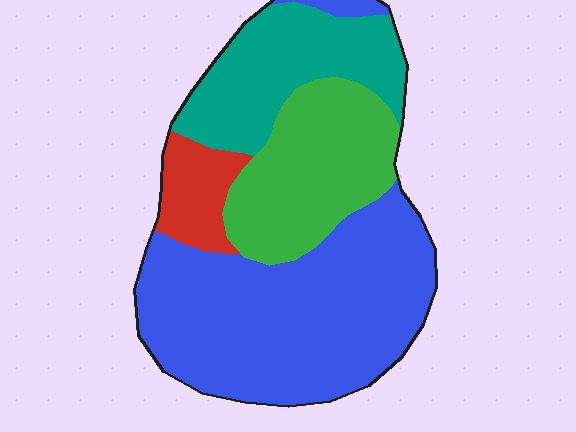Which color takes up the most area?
Blue, at roughly 50%.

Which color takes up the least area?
Red, at roughly 10%.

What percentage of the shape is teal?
Teal takes up about one fifth (1/5) of the shape.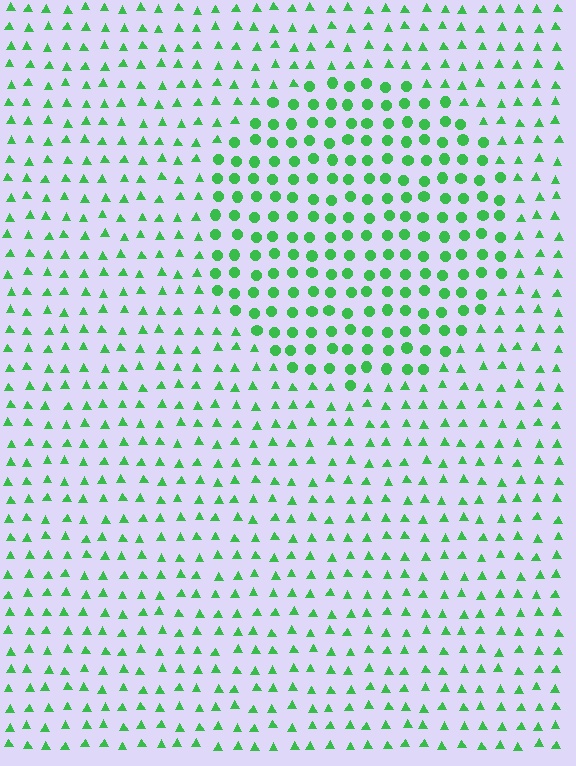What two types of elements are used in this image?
The image uses circles inside the circle region and triangles outside it.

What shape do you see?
I see a circle.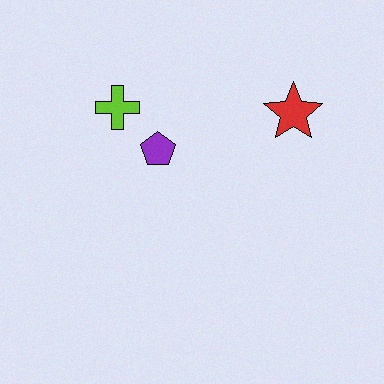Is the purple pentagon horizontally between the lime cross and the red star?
Yes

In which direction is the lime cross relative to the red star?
The lime cross is to the left of the red star.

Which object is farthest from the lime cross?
The red star is farthest from the lime cross.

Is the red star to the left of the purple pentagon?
No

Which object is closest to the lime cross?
The purple pentagon is closest to the lime cross.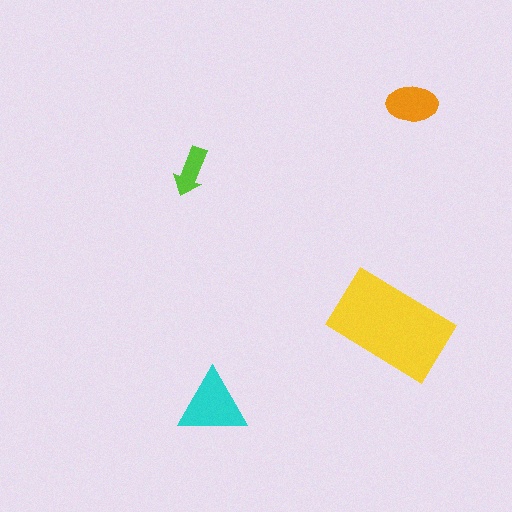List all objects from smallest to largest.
The lime arrow, the orange ellipse, the cyan triangle, the yellow rectangle.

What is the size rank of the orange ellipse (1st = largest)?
3rd.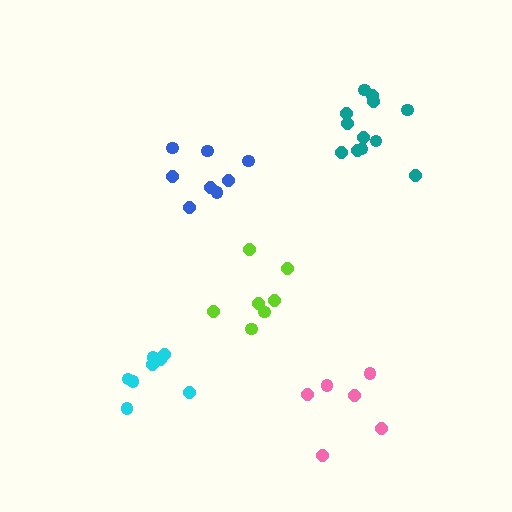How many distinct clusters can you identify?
There are 5 distinct clusters.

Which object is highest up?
The teal cluster is topmost.